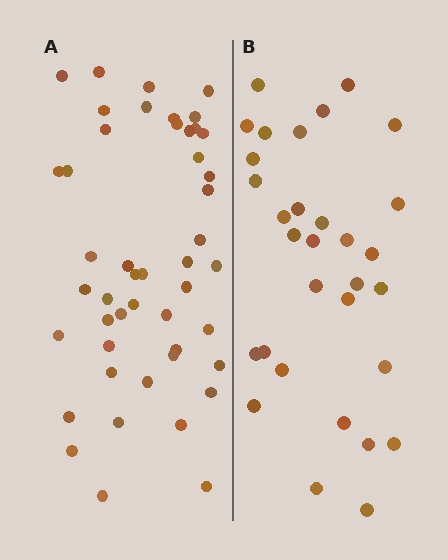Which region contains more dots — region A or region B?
Region A (the left region) has more dots.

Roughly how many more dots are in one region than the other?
Region A has approximately 15 more dots than region B.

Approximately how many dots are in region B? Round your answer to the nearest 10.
About 30 dots. (The exact count is 31, which rounds to 30.)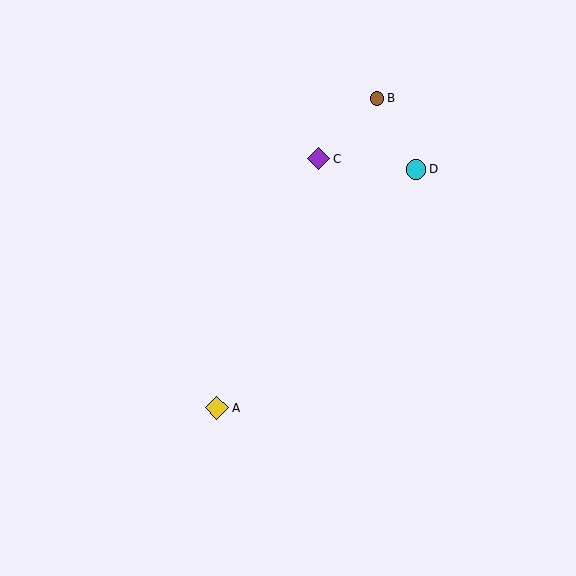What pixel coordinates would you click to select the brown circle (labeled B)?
Click at (377, 98) to select the brown circle B.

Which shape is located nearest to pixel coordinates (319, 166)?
The purple diamond (labeled C) at (319, 159) is nearest to that location.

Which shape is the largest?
The yellow diamond (labeled A) is the largest.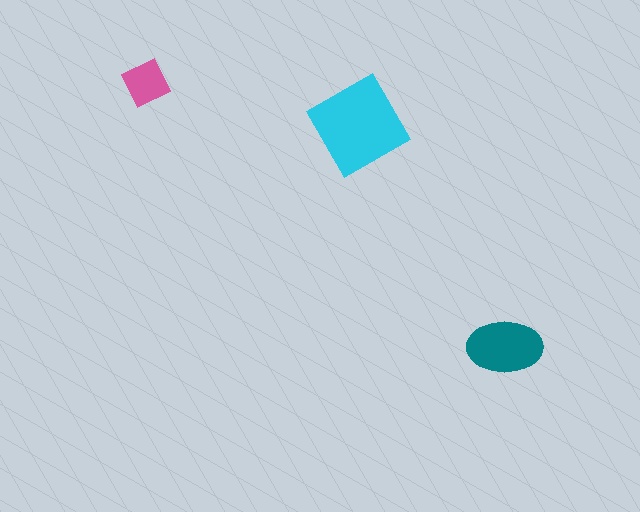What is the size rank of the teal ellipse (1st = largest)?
2nd.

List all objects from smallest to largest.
The pink diamond, the teal ellipse, the cyan square.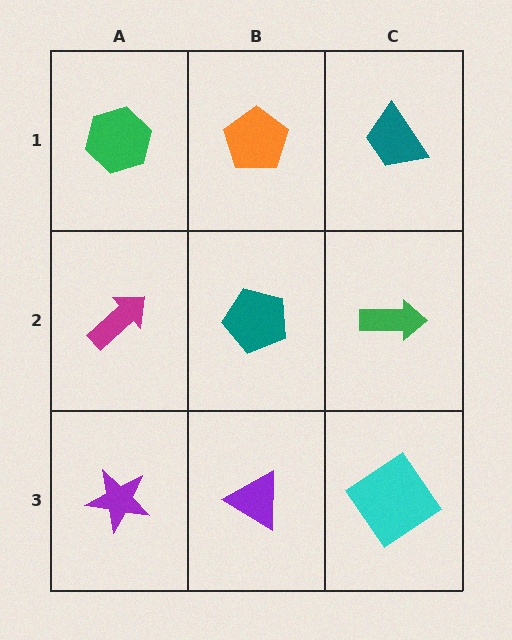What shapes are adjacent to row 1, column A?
A magenta arrow (row 2, column A), an orange pentagon (row 1, column B).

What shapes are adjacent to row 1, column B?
A teal pentagon (row 2, column B), a green hexagon (row 1, column A), a teal trapezoid (row 1, column C).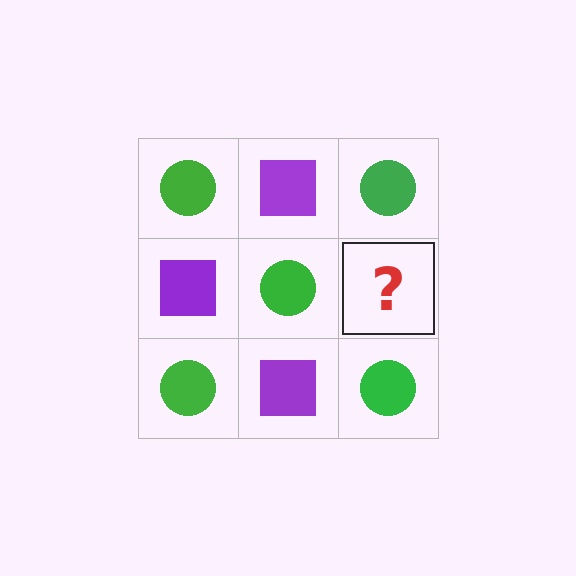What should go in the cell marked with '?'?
The missing cell should contain a purple square.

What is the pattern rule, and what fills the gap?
The rule is that it alternates green circle and purple square in a checkerboard pattern. The gap should be filled with a purple square.